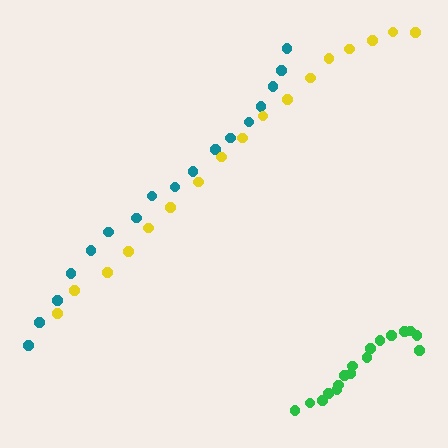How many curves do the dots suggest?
There are 3 distinct paths.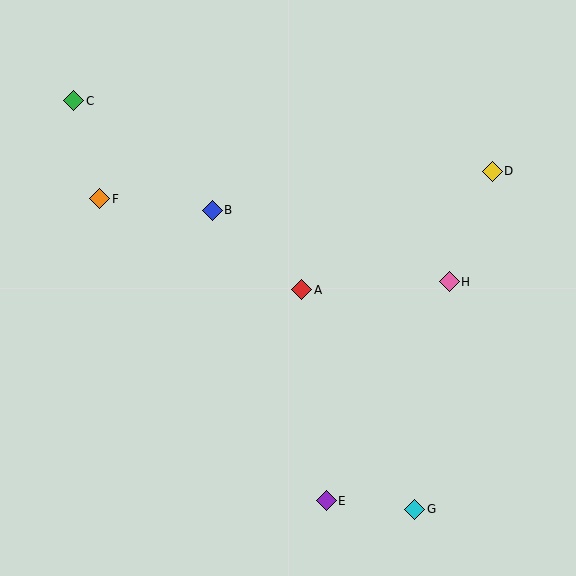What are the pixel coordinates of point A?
Point A is at (302, 290).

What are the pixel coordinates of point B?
Point B is at (212, 210).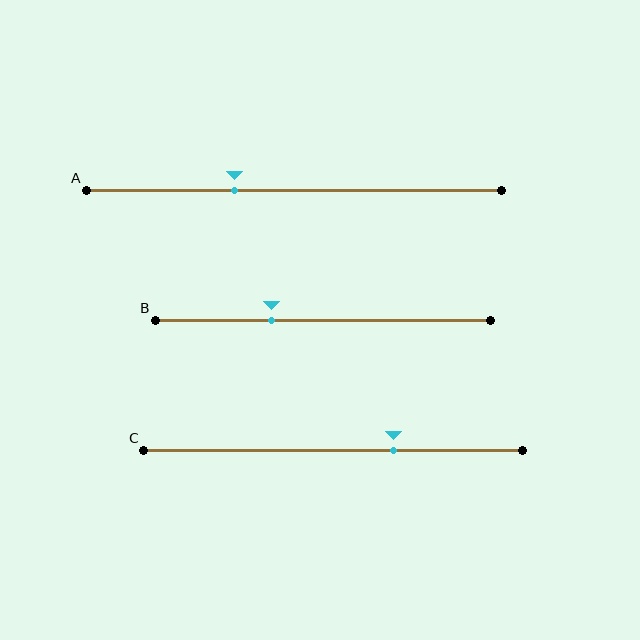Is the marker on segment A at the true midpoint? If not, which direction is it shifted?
No, the marker on segment A is shifted to the left by about 14% of the segment length.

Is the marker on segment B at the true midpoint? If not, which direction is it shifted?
No, the marker on segment B is shifted to the left by about 15% of the segment length.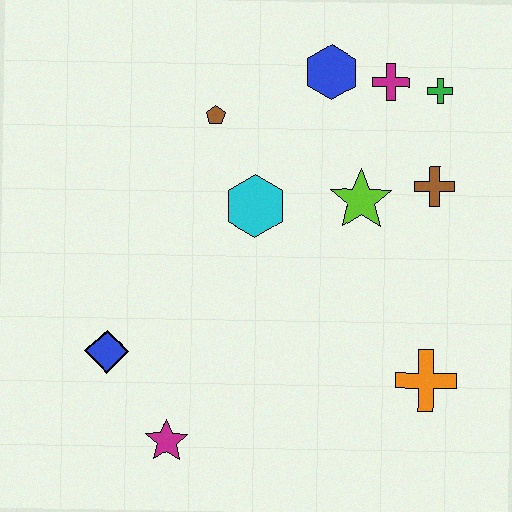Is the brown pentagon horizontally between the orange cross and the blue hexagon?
No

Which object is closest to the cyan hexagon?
The brown pentagon is closest to the cyan hexagon.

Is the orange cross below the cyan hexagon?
Yes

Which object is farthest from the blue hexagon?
The magenta star is farthest from the blue hexagon.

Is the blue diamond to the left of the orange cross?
Yes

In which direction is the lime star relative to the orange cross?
The lime star is above the orange cross.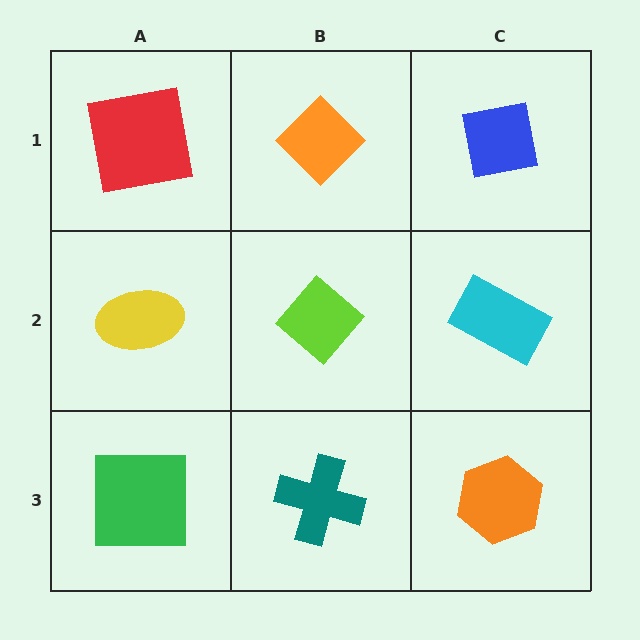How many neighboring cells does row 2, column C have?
3.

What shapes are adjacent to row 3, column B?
A lime diamond (row 2, column B), a green square (row 3, column A), an orange hexagon (row 3, column C).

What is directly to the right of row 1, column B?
A blue square.